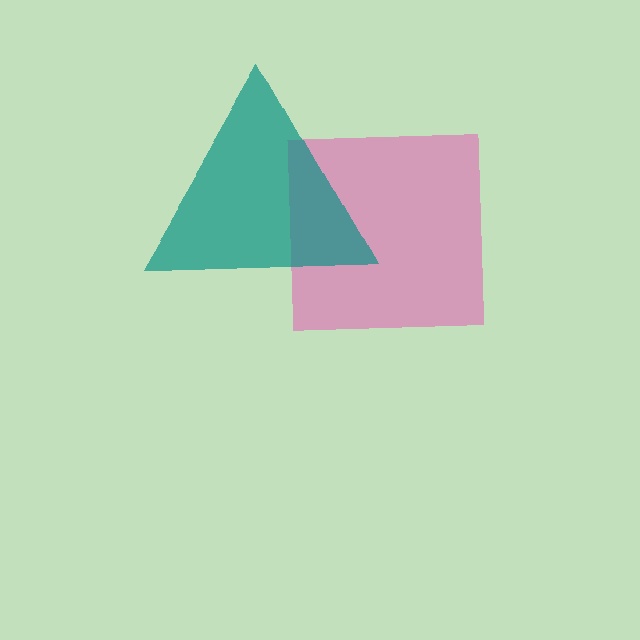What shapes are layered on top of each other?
The layered shapes are: a pink square, a teal triangle.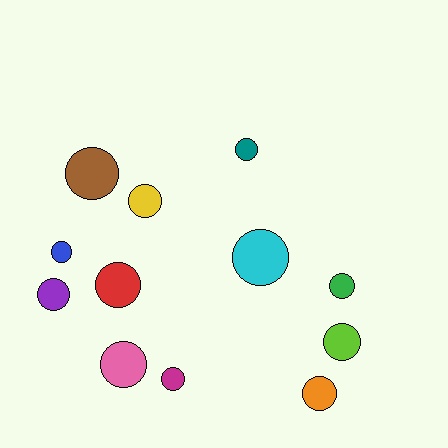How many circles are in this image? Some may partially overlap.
There are 12 circles.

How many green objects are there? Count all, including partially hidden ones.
There is 1 green object.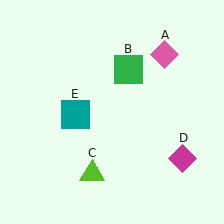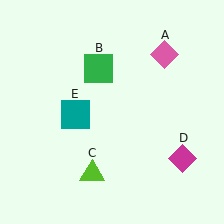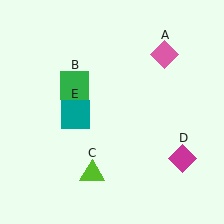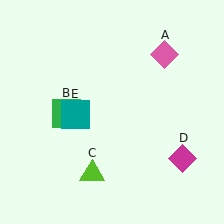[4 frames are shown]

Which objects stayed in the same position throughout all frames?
Pink diamond (object A) and lime triangle (object C) and magenta diamond (object D) and teal square (object E) remained stationary.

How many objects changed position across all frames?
1 object changed position: green square (object B).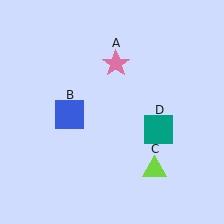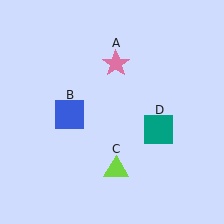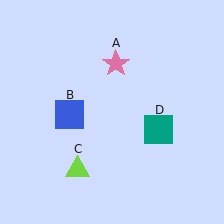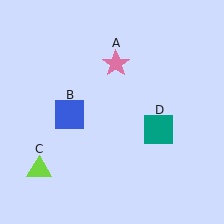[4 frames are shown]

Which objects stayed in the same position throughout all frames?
Pink star (object A) and blue square (object B) and teal square (object D) remained stationary.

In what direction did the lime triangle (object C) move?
The lime triangle (object C) moved left.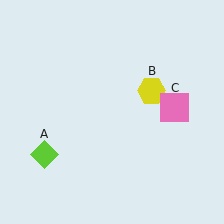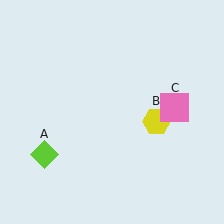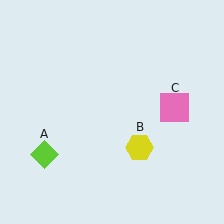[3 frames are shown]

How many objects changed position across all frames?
1 object changed position: yellow hexagon (object B).